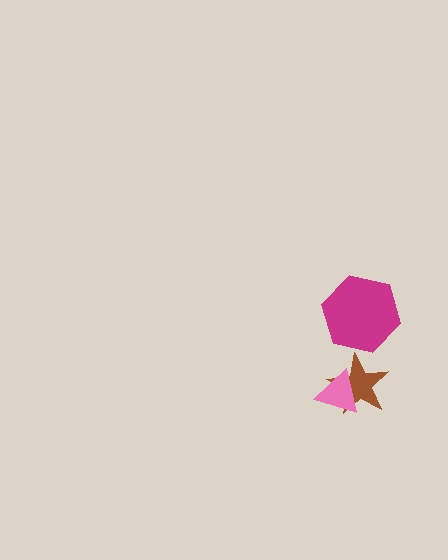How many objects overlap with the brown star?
1 object overlaps with the brown star.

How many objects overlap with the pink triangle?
1 object overlaps with the pink triangle.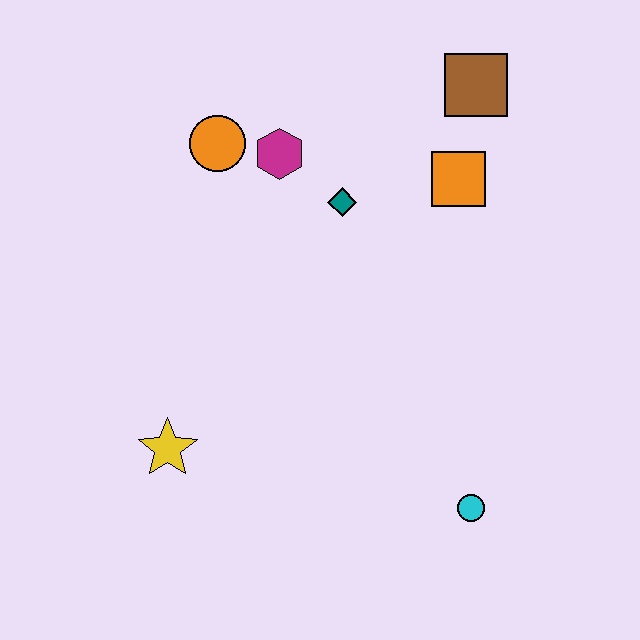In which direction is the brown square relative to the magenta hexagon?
The brown square is to the right of the magenta hexagon.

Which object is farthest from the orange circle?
The cyan circle is farthest from the orange circle.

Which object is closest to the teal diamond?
The magenta hexagon is closest to the teal diamond.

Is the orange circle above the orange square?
Yes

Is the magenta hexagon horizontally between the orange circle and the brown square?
Yes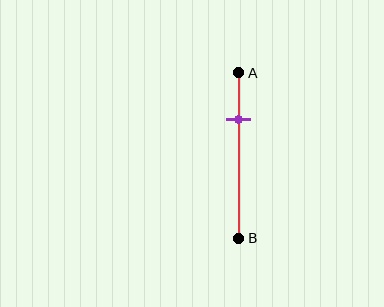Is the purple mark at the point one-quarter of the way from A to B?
No, the mark is at about 30% from A, not at the 25% one-quarter point.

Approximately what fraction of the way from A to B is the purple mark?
The purple mark is approximately 30% of the way from A to B.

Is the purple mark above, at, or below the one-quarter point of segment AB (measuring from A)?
The purple mark is below the one-quarter point of segment AB.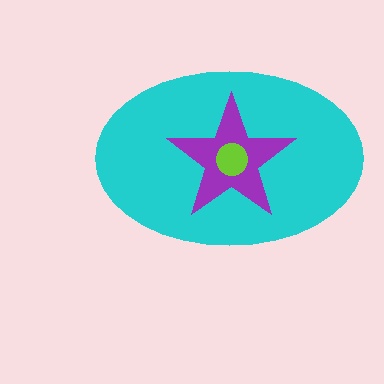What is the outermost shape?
The cyan ellipse.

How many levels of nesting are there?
3.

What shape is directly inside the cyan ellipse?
The purple star.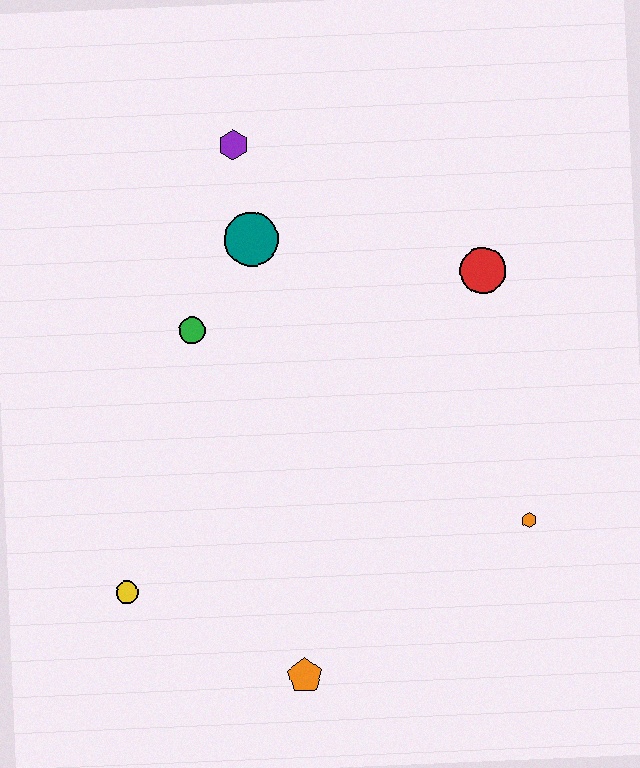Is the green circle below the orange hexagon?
No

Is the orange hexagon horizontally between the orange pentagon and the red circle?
No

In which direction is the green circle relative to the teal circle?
The green circle is below the teal circle.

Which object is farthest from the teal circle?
The orange pentagon is farthest from the teal circle.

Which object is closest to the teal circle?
The purple hexagon is closest to the teal circle.